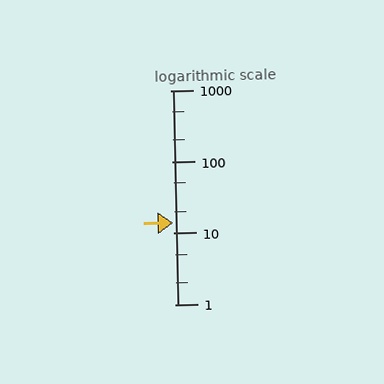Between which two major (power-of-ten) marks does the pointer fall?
The pointer is between 10 and 100.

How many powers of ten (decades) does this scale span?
The scale spans 3 decades, from 1 to 1000.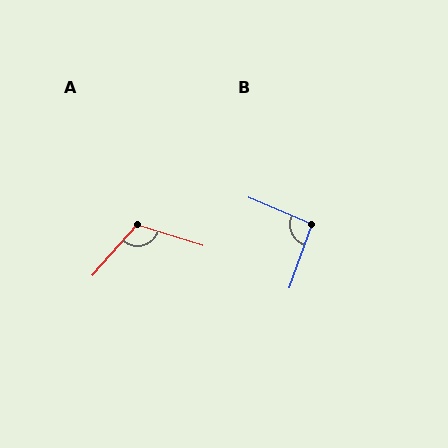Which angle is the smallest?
B, at approximately 93 degrees.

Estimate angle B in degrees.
Approximately 93 degrees.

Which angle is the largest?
A, at approximately 113 degrees.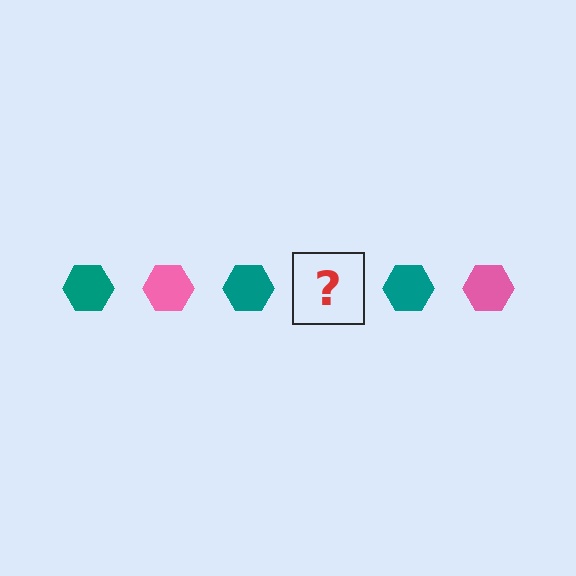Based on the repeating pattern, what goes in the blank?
The blank should be a pink hexagon.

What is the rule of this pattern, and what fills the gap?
The rule is that the pattern cycles through teal, pink hexagons. The gap should be filled with a pink hexagon.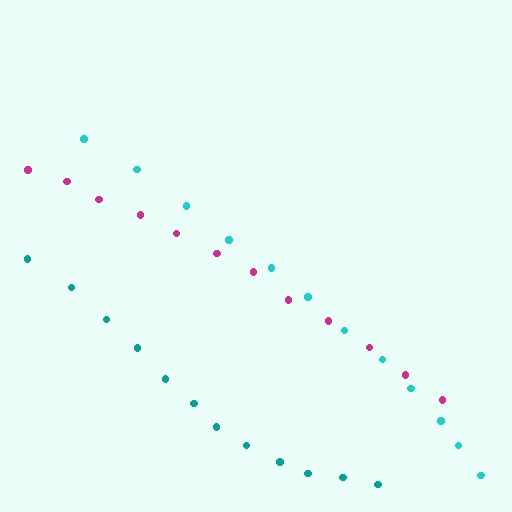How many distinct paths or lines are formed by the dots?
There are 3 distinct paths.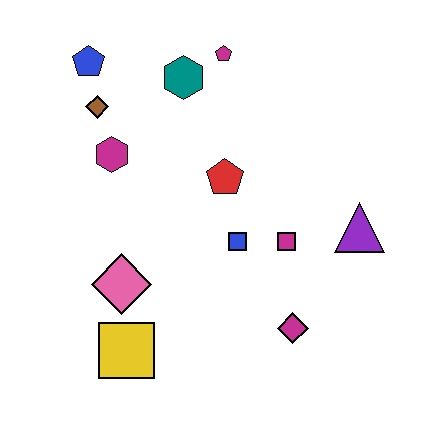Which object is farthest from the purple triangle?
The blue pentagon is farthest from the purple triangle.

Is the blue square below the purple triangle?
Yes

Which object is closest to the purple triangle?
The magenta square is closest to the purple triangle.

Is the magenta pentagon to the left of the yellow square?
No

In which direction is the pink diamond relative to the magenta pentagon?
The pink diamond is below the magenta pentagon.